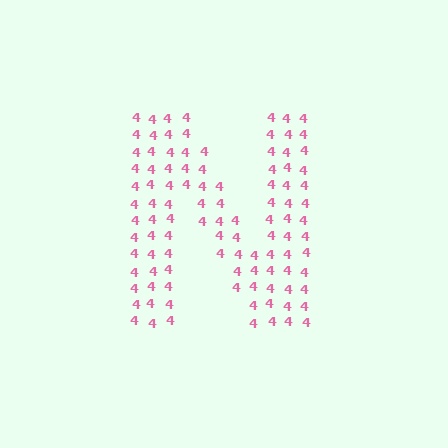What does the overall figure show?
The overall figure shows the letter N.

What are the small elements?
The small elements are digit 4's.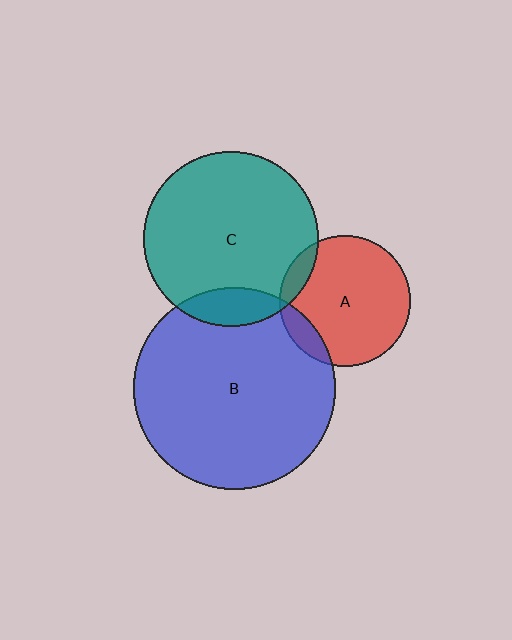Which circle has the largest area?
Circle B (blue).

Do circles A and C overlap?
Yes.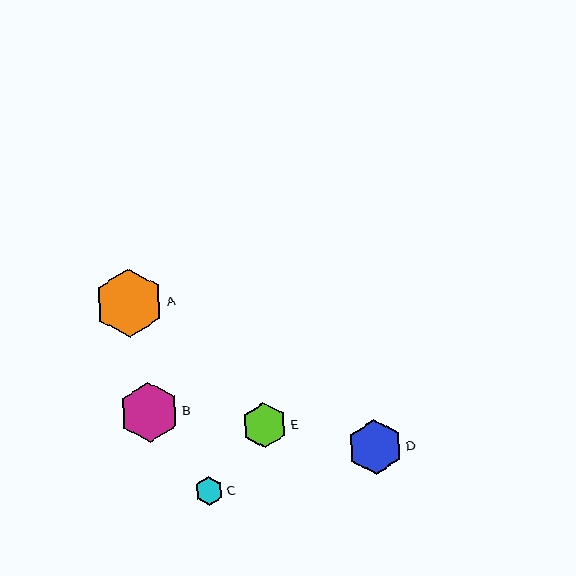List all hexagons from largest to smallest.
From largest to smallest: A, B, D, E, C.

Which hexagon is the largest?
Hexagon A is the largest with a size of approximately 68 pixels.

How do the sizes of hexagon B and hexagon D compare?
Hexagon B and hexagon D are approximately the same size.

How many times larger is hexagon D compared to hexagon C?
Hexagon D is approximately 1.9 times the size of hexagon C.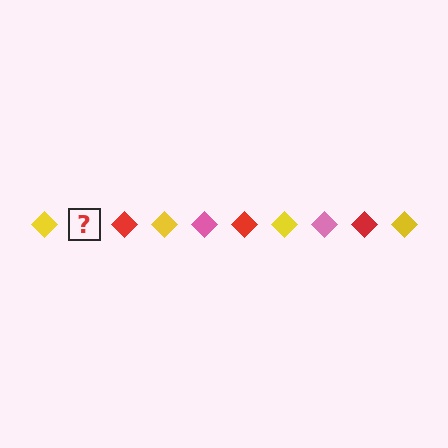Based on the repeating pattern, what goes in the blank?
The blank should be a pink diamond.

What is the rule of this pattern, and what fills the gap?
The rule is that the pattern cycles through yellow, pink, red diamonds. The gap should be filled with a pink diamond.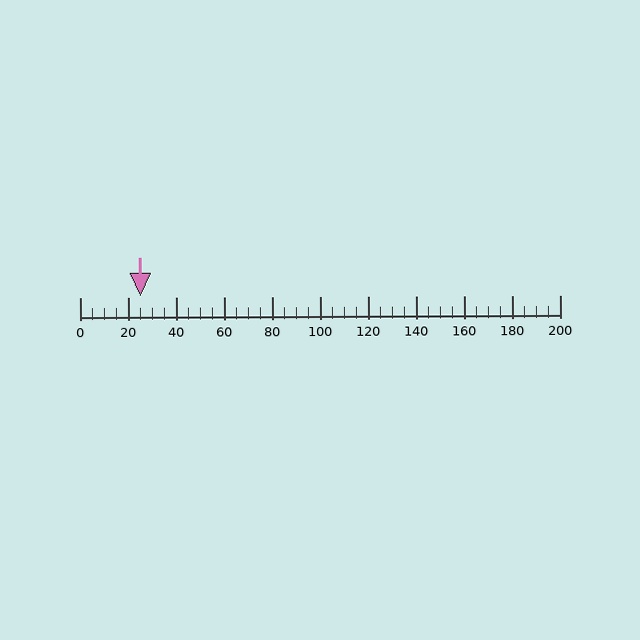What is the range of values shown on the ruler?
The ruler shows values from 0 to 200.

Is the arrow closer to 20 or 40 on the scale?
The arrow is closer to 20.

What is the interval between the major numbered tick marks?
The major tick marks are spaced 20 units apart.